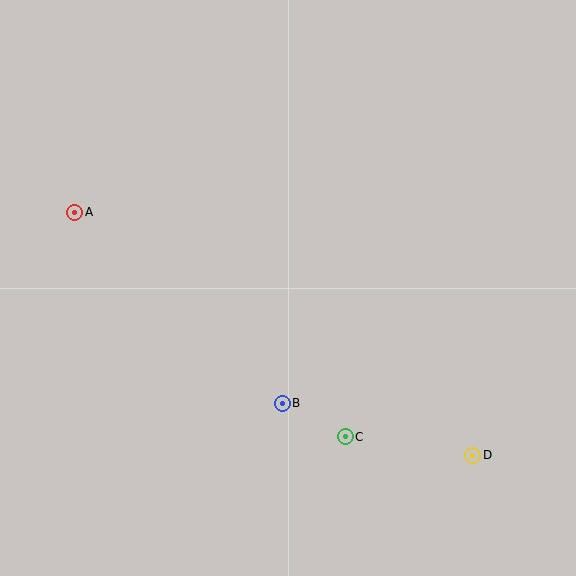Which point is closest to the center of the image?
Point B at (282, 403) is closest to the center.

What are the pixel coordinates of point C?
Point C is at (345, 437).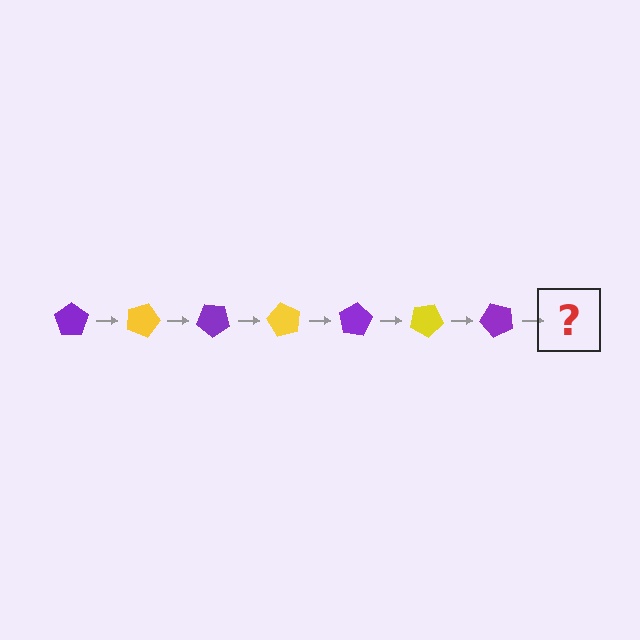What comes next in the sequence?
The next element should be a yellow pentagon, rotated 140 degrees from the start.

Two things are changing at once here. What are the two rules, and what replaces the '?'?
The two rules are that it rotates 20 degrees each step and the color cycles through purple and yellow. The '?' should be a yellow pentagon, rotated 140 degrees from the start.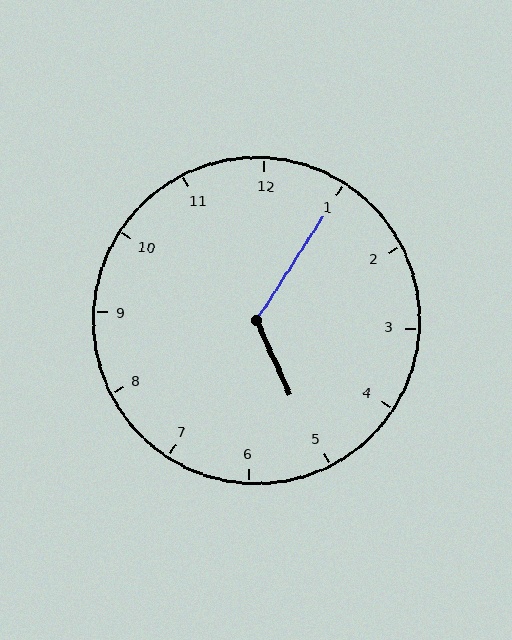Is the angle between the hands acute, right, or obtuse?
It is obtuse.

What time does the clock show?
5:05.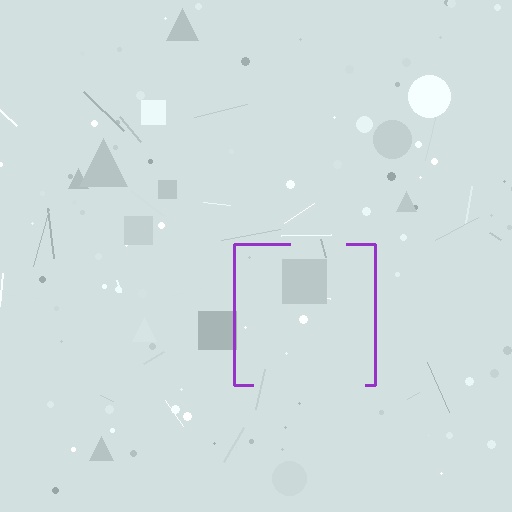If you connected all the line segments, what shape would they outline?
They would outline a square.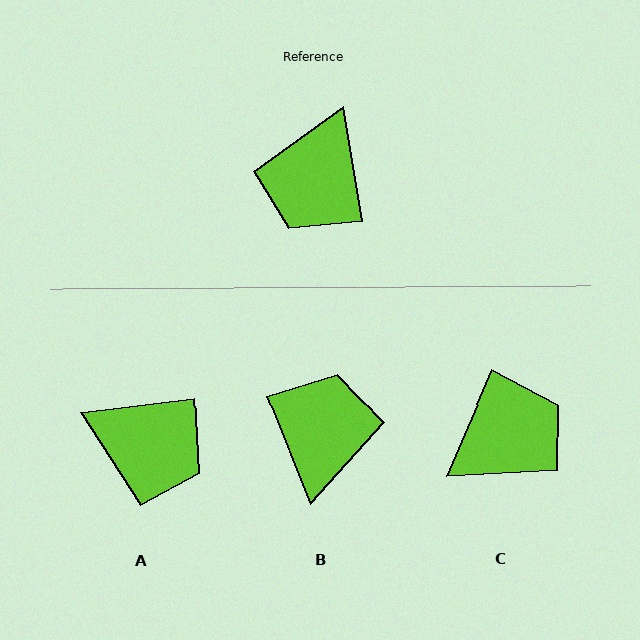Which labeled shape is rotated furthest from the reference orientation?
B, about 168 degrees away.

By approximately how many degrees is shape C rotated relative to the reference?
Approximately 148 degrees counter-clockwise.